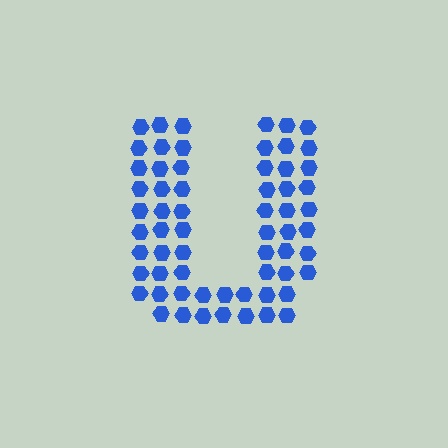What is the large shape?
The large shape is the letter U.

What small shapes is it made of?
It is made of small hexagons.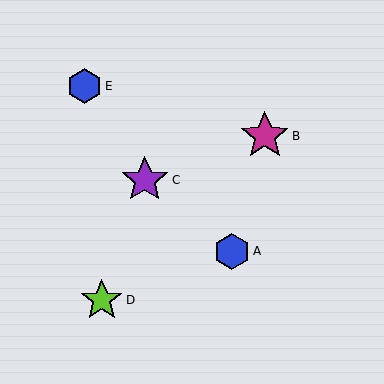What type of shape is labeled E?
Shape E is a blue hexagon.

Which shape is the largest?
The magenta star (labeled B) is the largest.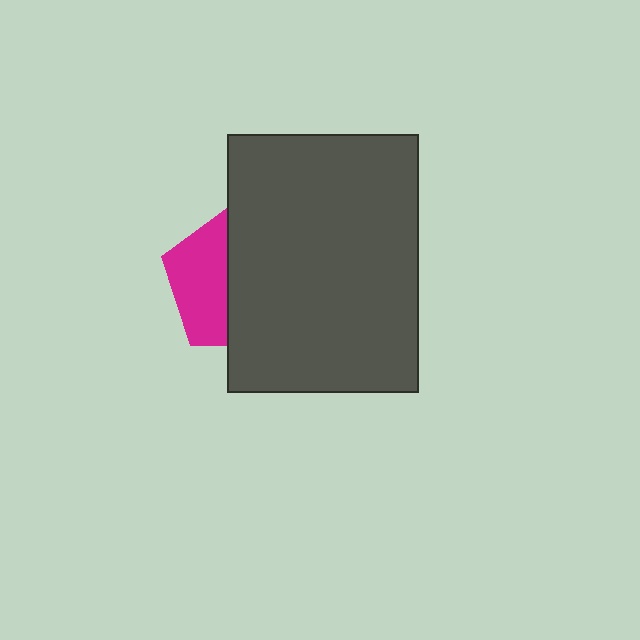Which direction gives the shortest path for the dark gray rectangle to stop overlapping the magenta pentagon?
Moving right gives the shortest separation.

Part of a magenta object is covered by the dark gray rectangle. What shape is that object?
It is a pentagon.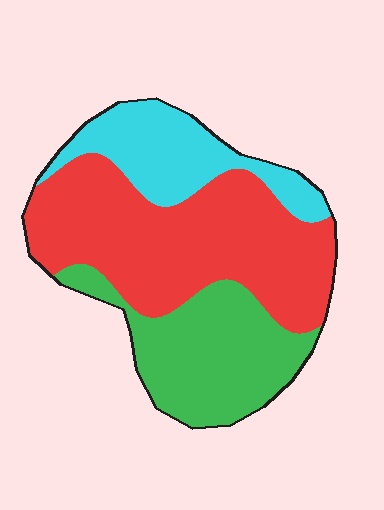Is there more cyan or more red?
Red.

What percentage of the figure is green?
Green takes up about one third (1/3) of the figure.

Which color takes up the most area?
Red, at roughly 50%.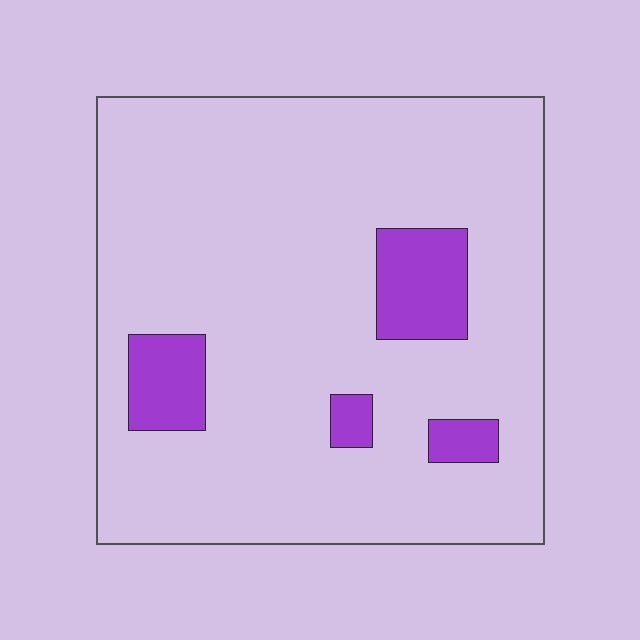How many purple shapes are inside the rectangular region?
4.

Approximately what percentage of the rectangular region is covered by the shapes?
Approximately 10%.